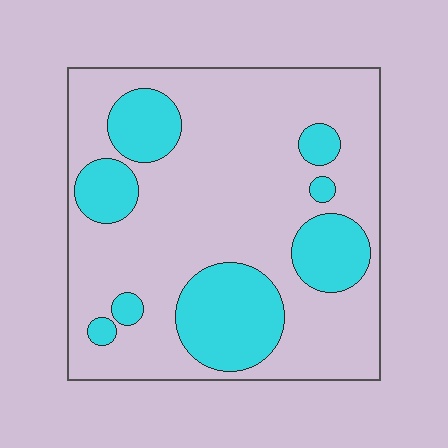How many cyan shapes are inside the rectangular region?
8.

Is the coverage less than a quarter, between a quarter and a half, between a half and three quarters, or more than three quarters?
Between a quarter and a half.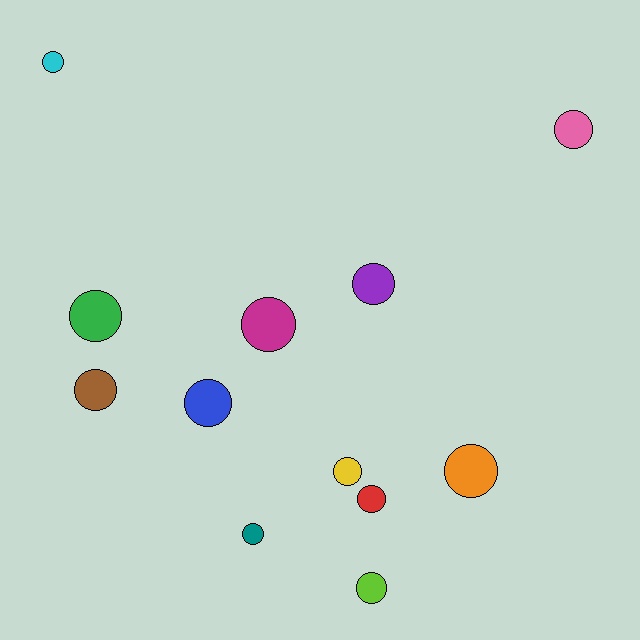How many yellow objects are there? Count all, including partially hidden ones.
There is 1 yellow object.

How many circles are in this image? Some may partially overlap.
There are 12 circles.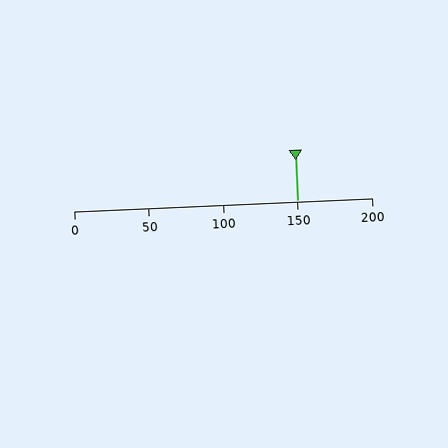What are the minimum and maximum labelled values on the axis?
The axis runs from 0 to 200.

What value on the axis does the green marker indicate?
The marker indicates approximately 150.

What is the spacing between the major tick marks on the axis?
The major ticks are spaced 50 apart.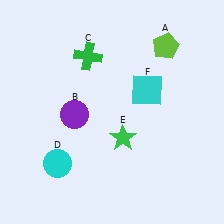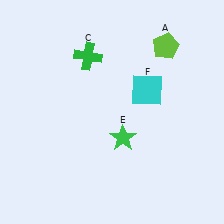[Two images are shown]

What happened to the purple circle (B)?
The purple circle (B) was removed in Image 2. It was in the bottom-left area of Image 1.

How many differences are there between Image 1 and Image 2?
There are 2 differences between the two images.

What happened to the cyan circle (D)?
The cyan circle (D) was removed in Image 2. It was in the bottom-left area of Image 1.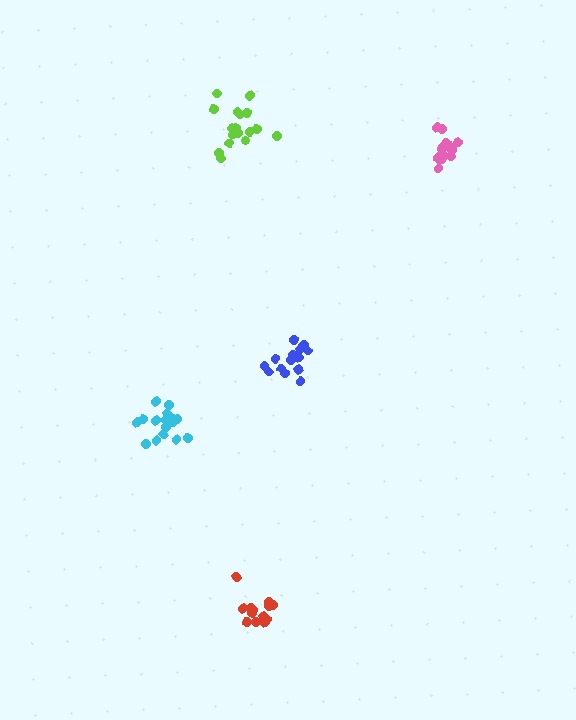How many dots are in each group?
Group 1: 14 dots, Group 2: 18 dots, Group 3: 17 dots, Group 4: 14 dots, Group 5: 14 dots (77 total).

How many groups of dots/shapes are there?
There are 5 groups.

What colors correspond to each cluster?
The clusters are colored: red, lime, cyan, pink, blue.